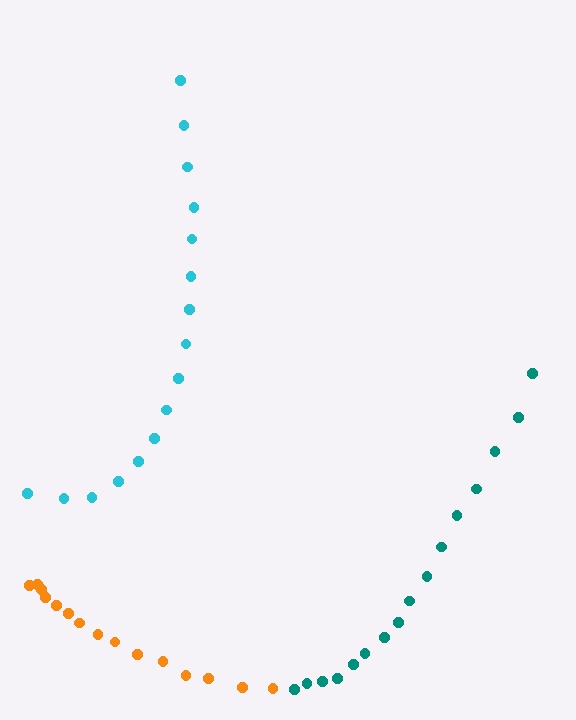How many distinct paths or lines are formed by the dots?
There are 3 distinct paths.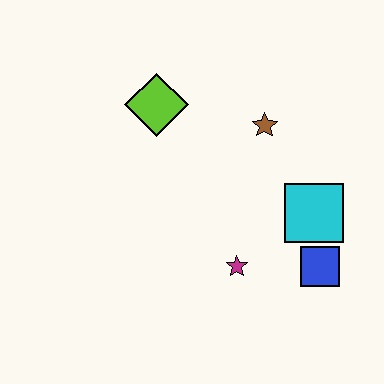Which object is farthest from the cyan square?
The lime diamond is farthest from the cyan square.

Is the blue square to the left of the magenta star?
No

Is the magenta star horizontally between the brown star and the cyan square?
No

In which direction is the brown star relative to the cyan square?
The brown star is above the cyan square.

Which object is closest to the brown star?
The cyan square is closest to the brown star.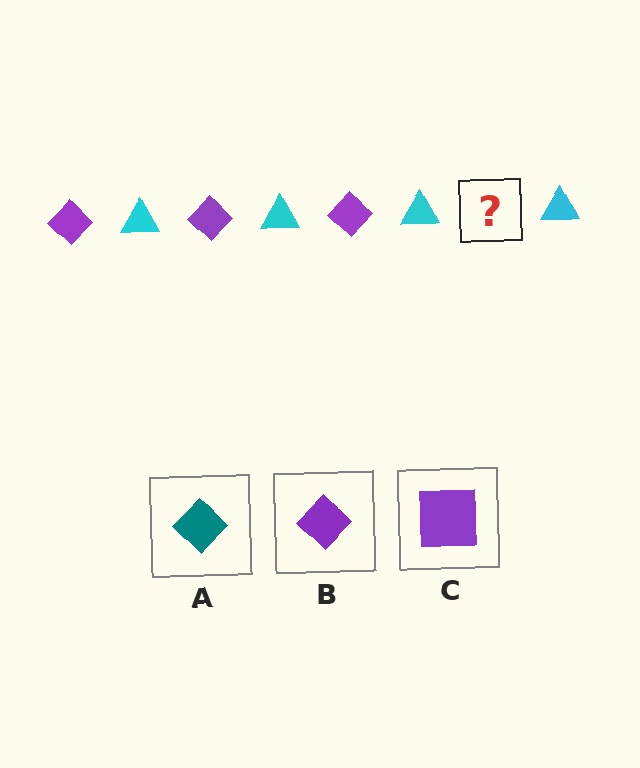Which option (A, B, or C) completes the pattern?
B.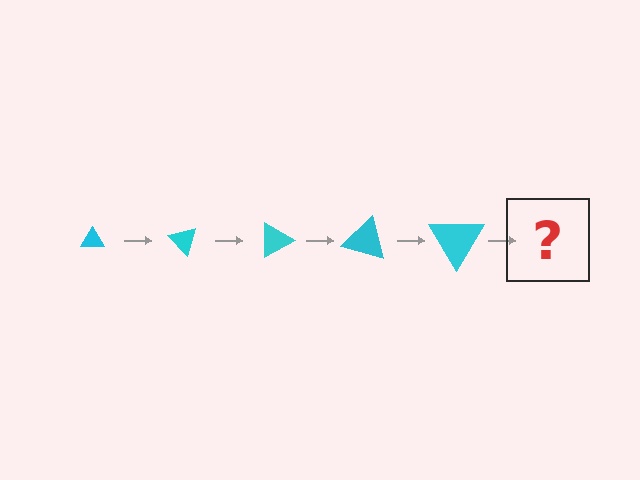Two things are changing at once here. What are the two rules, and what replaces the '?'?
The two rules are that the triangle grows larger each step and it rotates 45 degrees each step. The '?' should be a triangle, larger than the previous one and rotated 225 degrees from the start.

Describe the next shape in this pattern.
It should be a triangle, larger than the previous one and rotated 225 degrees from the start.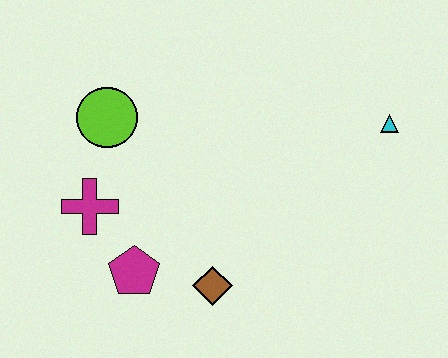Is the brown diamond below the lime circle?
Yes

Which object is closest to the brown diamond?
The magenta pentagon is closest to the brown diamond.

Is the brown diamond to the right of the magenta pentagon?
Yes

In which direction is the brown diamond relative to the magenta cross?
The brown diamond is to the right of the magenta cross.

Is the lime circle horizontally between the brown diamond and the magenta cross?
Yes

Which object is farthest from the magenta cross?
The cyan triangle is farthest from the magenta cross.